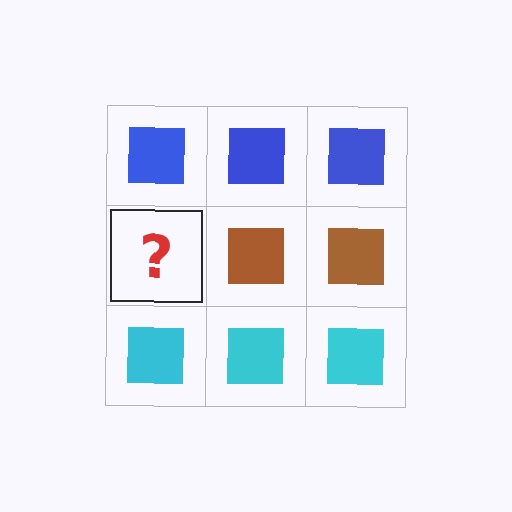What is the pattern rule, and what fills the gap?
The rule is that each row has a consistent color. The gap should be filled with a brown square.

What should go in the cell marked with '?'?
The missing cell should contain a brown square.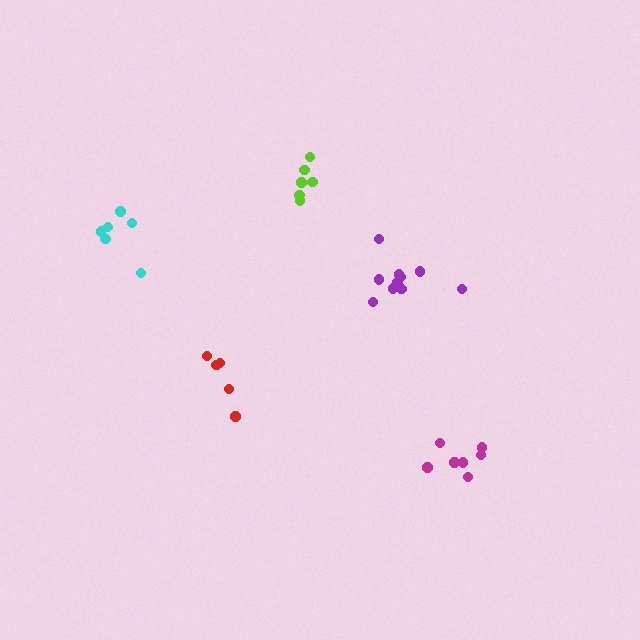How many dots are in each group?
Group 1: 7 dots, Group 2: 6 dots, Group 3: 5 dots, Group 4: 6 dots, Group 5: 10 dots (34 total).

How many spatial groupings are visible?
There are 5 spatial groupings.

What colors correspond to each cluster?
The clusters are colored: magenta, lime, red, cyan, purple.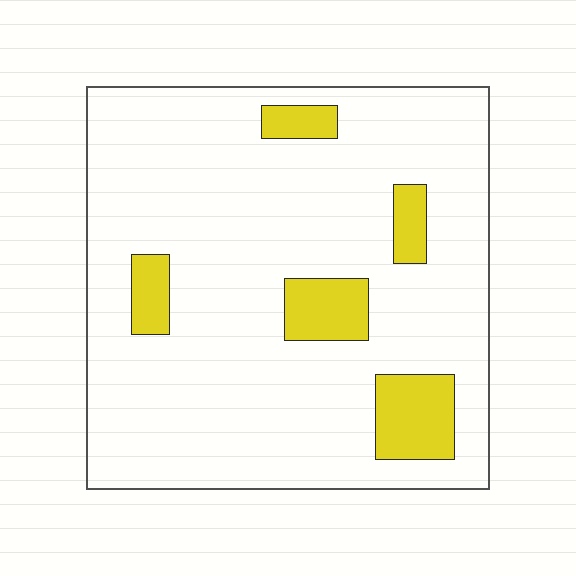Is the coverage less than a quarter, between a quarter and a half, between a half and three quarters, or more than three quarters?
Less than a quarter.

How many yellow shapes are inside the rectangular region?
5.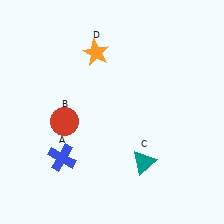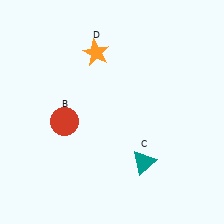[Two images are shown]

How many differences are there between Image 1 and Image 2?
There is 1 difference between the two images.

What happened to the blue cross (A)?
The blue cross (A) was removed in Image 2. It was in the bottom-left area of Image 1.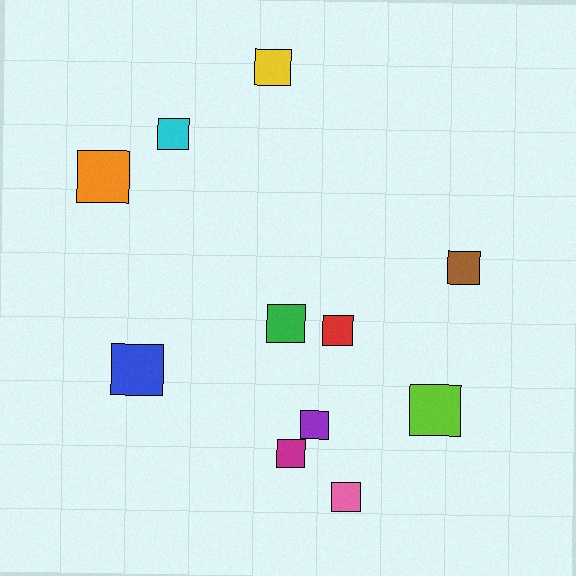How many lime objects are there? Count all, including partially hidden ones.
There is 1 lime object.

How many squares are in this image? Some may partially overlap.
There are 11 squares.